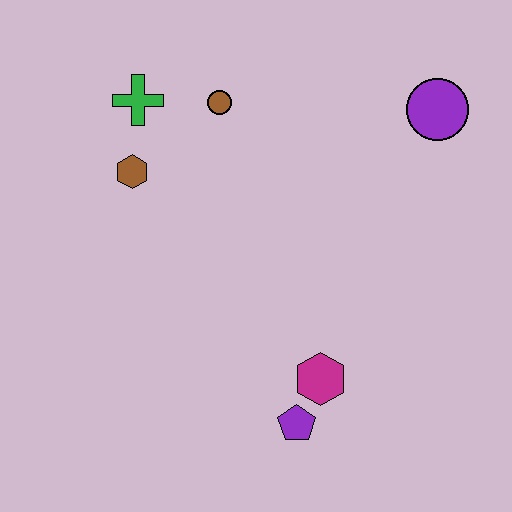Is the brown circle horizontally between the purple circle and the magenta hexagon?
No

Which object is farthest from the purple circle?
The purple pentagon is farthest from the purple circle.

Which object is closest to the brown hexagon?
The green cross is closest to the brown hexagon.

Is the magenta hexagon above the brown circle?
No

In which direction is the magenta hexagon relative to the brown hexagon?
The magenta hexagon is below the brown hexagon.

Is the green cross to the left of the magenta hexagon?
Yes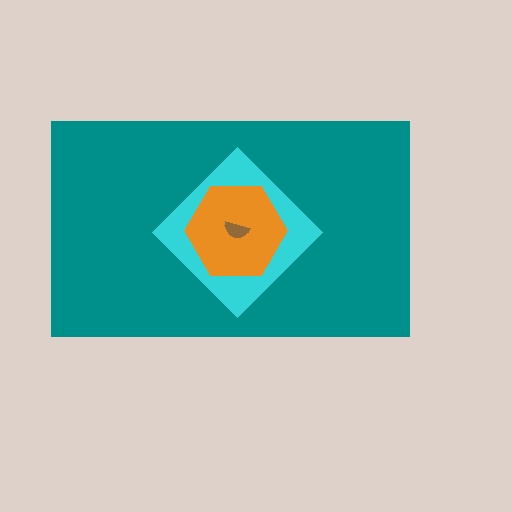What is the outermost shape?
The teal rectangle.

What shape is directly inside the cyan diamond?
The orange hexagon.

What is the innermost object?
The brown semicircle.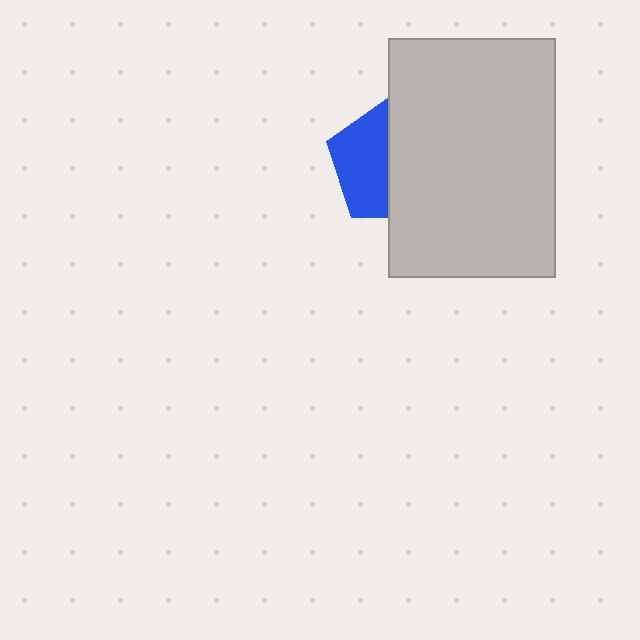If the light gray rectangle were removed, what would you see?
You would see the complete blue pentagon.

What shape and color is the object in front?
The object in front is a light gray rectangle.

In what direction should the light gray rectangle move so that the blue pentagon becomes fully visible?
The light gray rectangle should move right. That is the shortest direction to clear the overlap and leave the blue pentagon fully visible.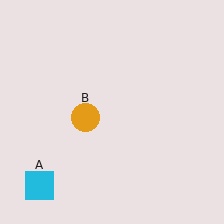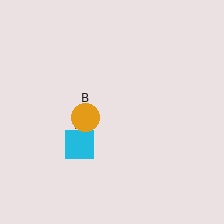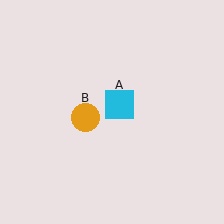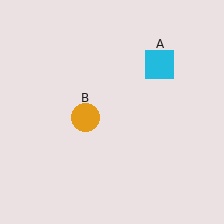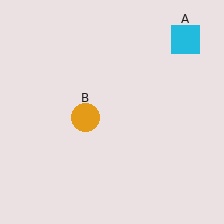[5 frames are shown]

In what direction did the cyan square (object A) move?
The cyan square (object A) moved up and to the right.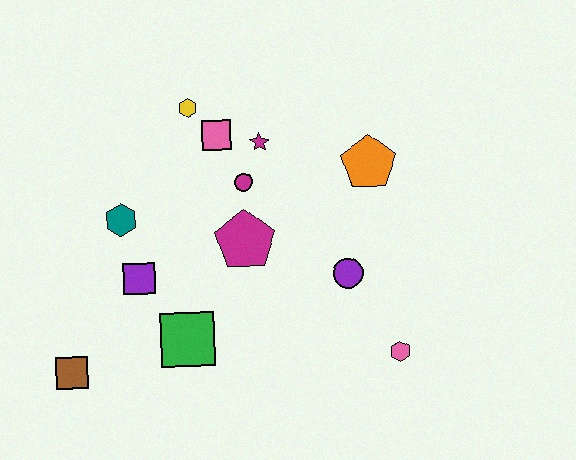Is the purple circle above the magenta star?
No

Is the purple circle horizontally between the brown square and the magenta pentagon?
No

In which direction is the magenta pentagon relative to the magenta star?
The magenta pentagon is below the magenta star.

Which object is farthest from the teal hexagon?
The pink hexagon is farthest from the teal hexagon.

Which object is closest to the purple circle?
The pink hexagon is closest to the purple circle.